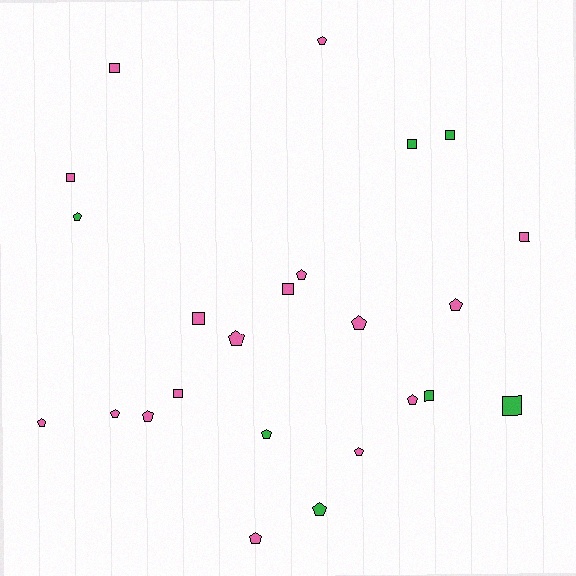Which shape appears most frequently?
Pentagon, with 14 objects.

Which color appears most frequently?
Pink, with 17 objects.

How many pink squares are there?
There are 6 pink squares.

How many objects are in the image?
There are 24 objects.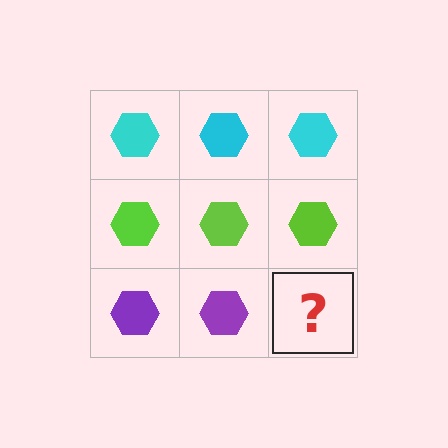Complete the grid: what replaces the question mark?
The question mark should be replaced with a purple hexagon.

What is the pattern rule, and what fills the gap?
The rule is that each row has a consistent color. The gap should be filled with a purple hexagon.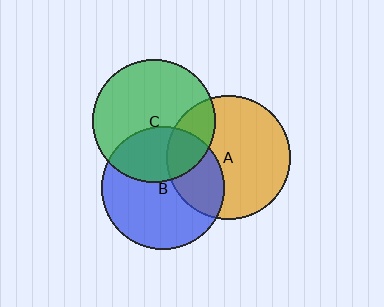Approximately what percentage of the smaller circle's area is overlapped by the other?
Approximately 20%.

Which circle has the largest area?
Circle A (orange).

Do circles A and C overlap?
Yes.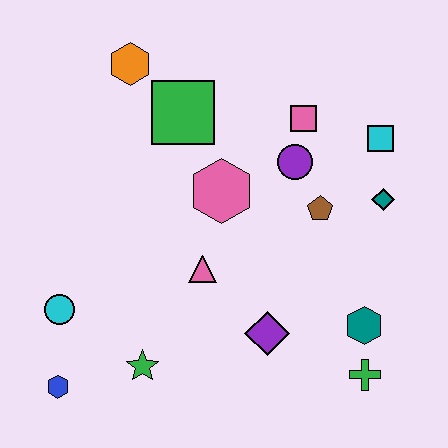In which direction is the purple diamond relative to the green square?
The purple diamond is below the green square.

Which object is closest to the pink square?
The purple circle is closest to the pink square.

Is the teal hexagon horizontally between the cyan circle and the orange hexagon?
No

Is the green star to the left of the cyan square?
Yes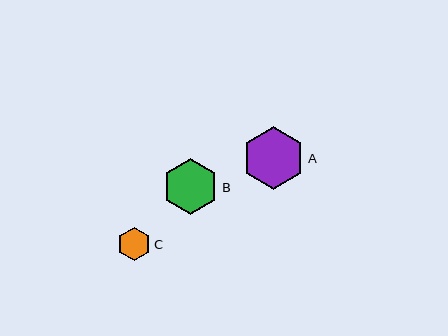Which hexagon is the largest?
Hexagon A is the largest with a size of approximately 63 pixels.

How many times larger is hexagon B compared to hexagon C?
Hexagon B is approximately 1.7 times the size of hexagon C.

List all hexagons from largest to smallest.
From largest to smallest: A, B, C.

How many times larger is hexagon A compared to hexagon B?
Hexagon A is approximately 1.1 times the size of hexagon B.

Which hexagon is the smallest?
Hexagon C is the smallest with a size of approximately 33 pixels.